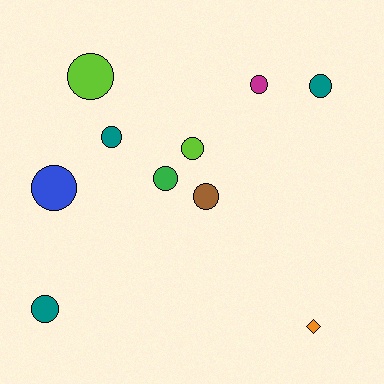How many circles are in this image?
There are 9 circles.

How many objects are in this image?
There are 10 objects.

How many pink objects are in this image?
There are no pink objects.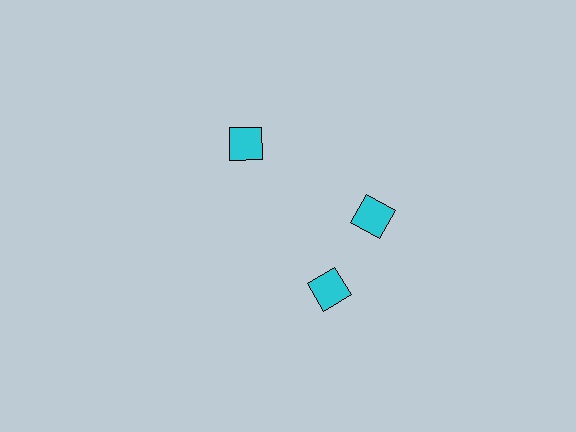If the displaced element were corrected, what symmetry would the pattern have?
It would have 3-fold rotational symmetry — the pattern would map onto itself every 120 degrees.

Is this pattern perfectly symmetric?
No. The 3 cyan diamonds are arranged in a ring, but one element near the 7 o'clock position is rotated out of alignment along the ring, breaking the 3-fold rotational symmetry.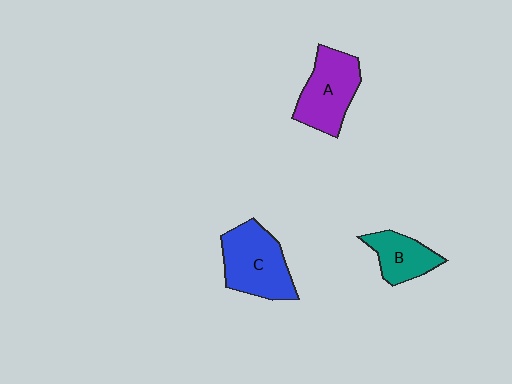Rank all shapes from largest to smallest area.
From largest to smallest: C (blue), A (purple), B (teal).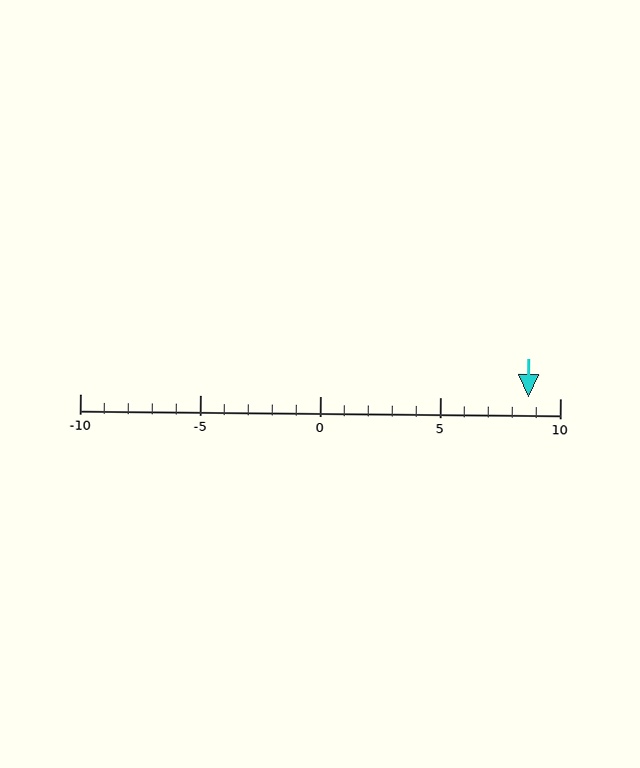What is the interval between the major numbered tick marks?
The major tick marks are spaced 5 units apart.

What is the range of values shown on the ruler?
The ruler shows values from -10 to 10.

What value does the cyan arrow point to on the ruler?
The cyan arrow points to approximately 9.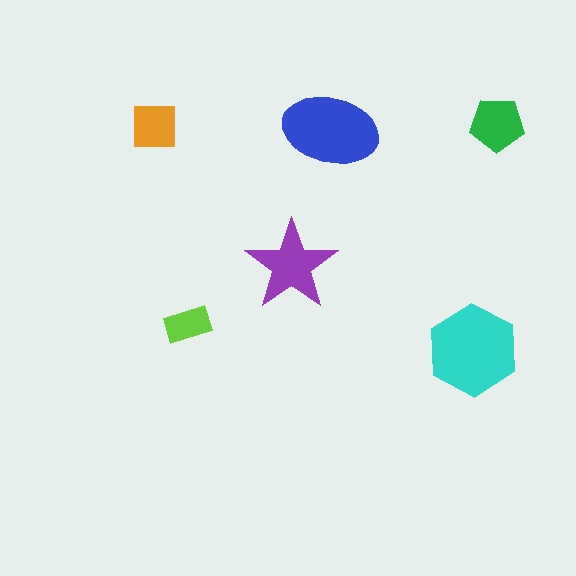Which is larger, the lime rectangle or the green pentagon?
The green pentagon.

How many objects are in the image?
There are 6 objects in the image.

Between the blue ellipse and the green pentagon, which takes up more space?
The blue ellipse.